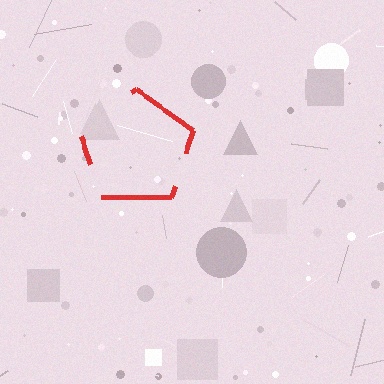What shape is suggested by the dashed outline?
The dashed outline suggests a pentagon.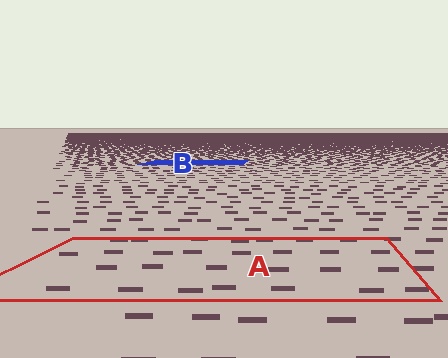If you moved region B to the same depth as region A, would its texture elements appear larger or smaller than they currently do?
They would appear larger. At a closer depth, the same texture elements are projected at a bigger on-screen size.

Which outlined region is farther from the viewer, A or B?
Region B is farther from the viewer — the texture elements inside it appear smaller and more densely packed.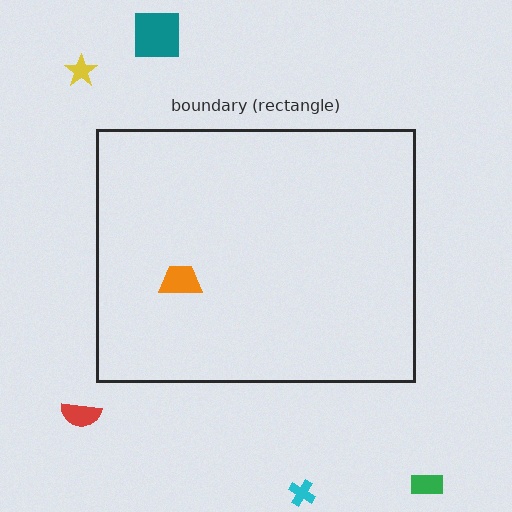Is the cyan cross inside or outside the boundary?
Outside.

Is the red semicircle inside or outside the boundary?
Outside.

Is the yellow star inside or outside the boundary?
Outside.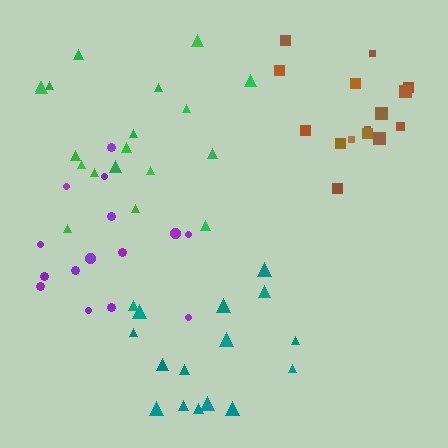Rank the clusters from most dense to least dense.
brown, green, purple, teal.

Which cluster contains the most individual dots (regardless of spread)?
Green (19).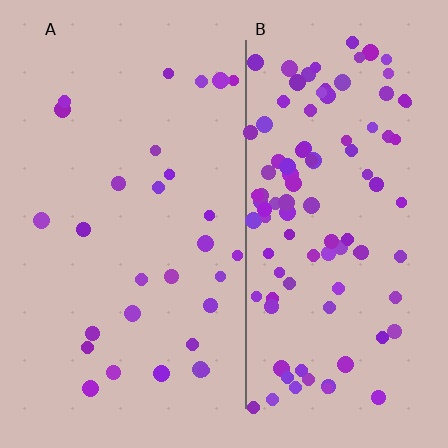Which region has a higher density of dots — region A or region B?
B (the right).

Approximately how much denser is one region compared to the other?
Approximately 3.5× — region B over region A.